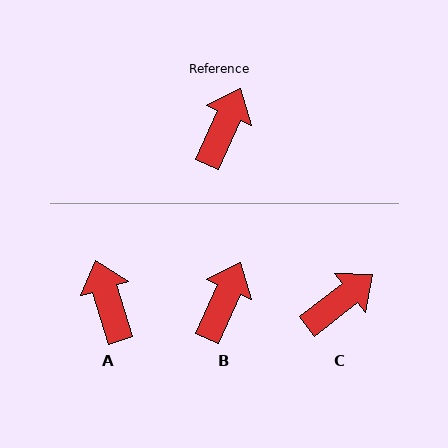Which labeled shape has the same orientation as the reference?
B.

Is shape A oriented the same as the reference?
No, it is off by about 40 degrees.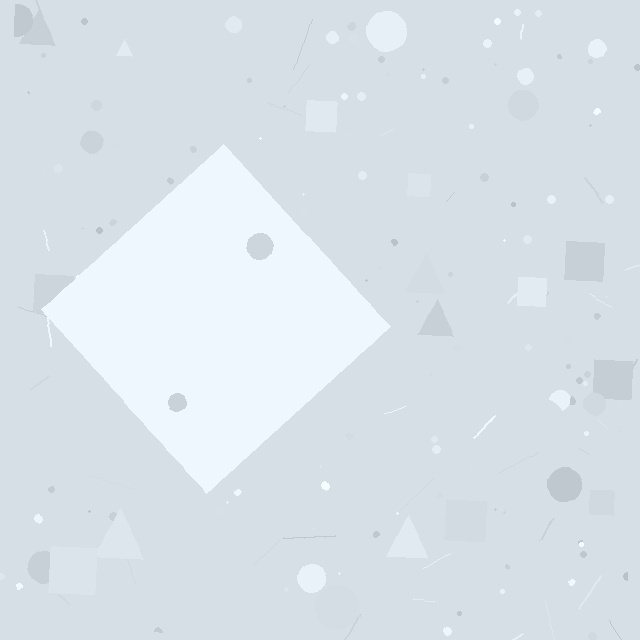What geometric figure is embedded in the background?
A diamond is embedded in the background.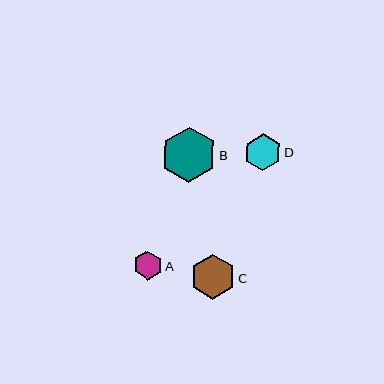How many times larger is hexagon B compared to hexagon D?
Hexagon B is approximately 1.5 times the size of hexagon D.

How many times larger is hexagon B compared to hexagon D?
Hexagon B is approximately 1.5 times the size of hexagon D.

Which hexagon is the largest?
Hexagon B is the largest with a size of approximately 55 pixels.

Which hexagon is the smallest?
Hexagon A is the smallest with a size of approximately 29 pixels.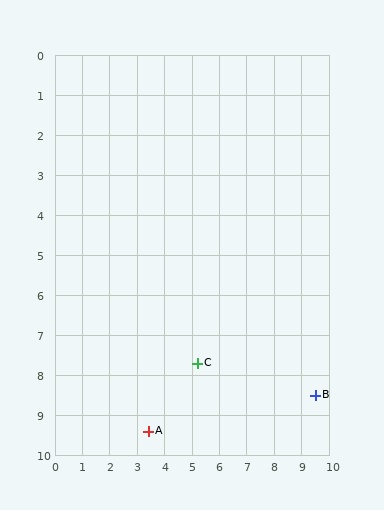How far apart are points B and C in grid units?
Points B and C are about 4.4 grid units apart.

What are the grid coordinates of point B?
Point B is at approximately (9.5, 8.5).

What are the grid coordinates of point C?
Point C is at approximately (5.2, 7.7).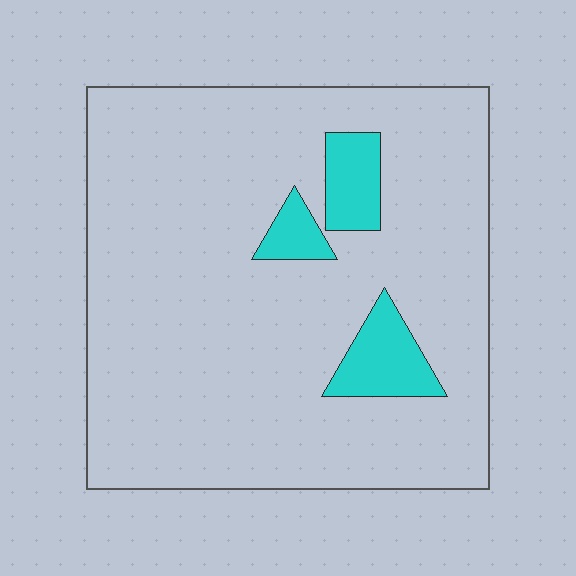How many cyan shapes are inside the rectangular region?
3.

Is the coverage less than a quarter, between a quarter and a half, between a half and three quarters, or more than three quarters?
Less than a quarter.